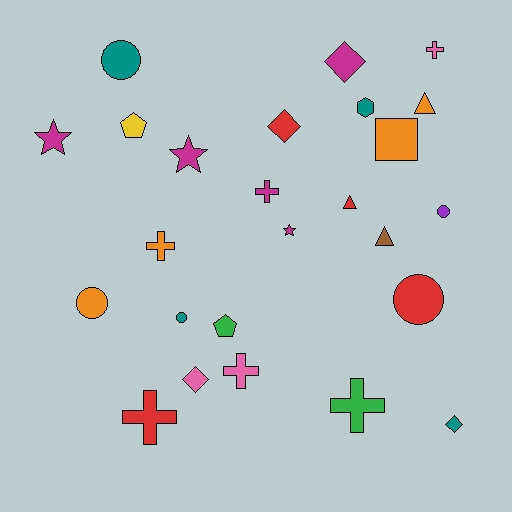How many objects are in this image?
There are 25 objects.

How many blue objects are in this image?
There are no blue objects.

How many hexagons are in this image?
There is 1 hexagon.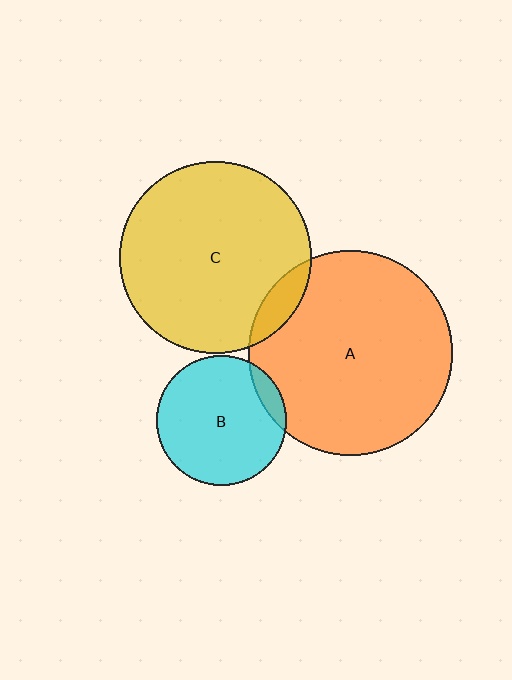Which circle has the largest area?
Circle A (orange).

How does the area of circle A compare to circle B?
Approximately 2.5 times.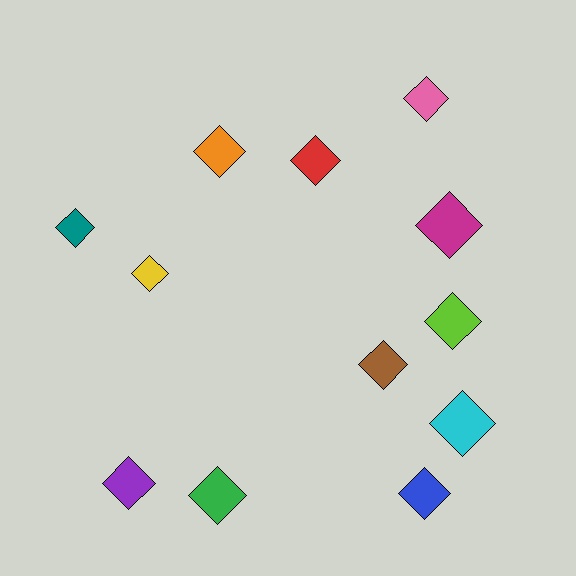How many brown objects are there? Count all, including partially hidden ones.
There is 1 brown object.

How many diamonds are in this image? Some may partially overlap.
There are 12 diamonds.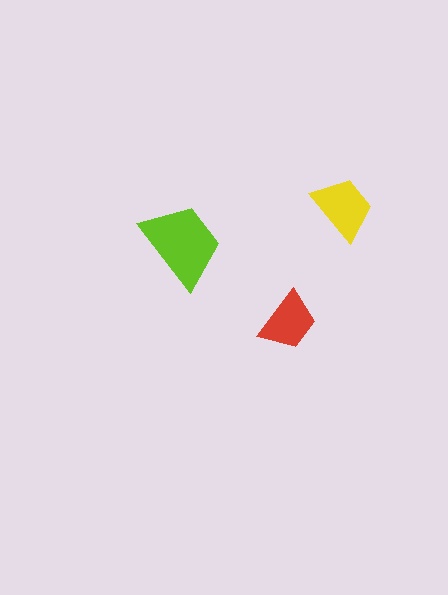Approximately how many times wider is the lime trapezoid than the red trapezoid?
About 1.5 times wider.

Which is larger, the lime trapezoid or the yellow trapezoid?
The lime one.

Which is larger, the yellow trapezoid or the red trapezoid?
The yellow one.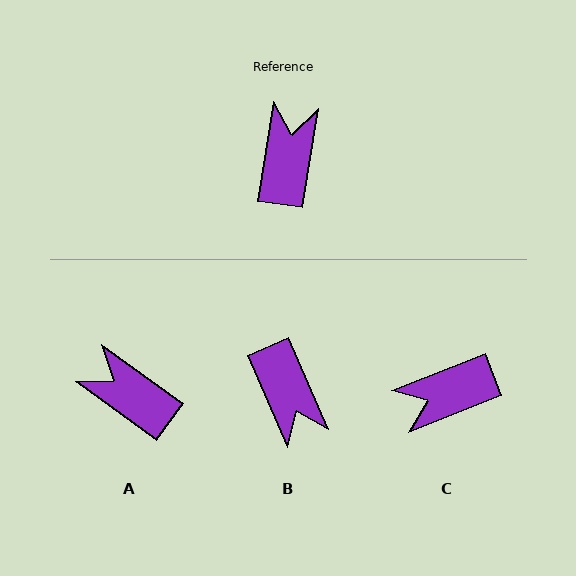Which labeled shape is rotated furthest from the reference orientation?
B, about 148 degrees away.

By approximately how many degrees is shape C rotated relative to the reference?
Approximately 120 degrees counter-clockwise.